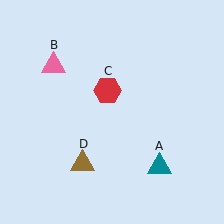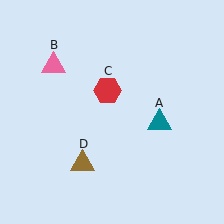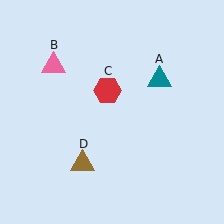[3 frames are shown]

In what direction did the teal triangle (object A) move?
The teal triangle (object A) moved up.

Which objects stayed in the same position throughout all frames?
Pink triangle (object B) and red hexagon (object C) and brown triangle (object D) remained stationary.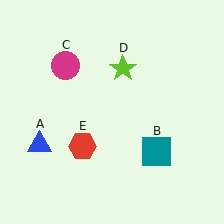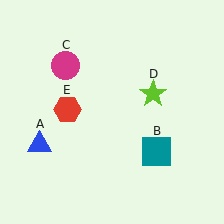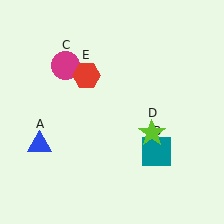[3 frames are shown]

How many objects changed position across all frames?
2 objects changed position: lime star (object D), red hexagon (object E).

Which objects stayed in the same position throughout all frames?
Blue triangle (object A) and teal square (object B) and magenta circle (object C) remained stationary.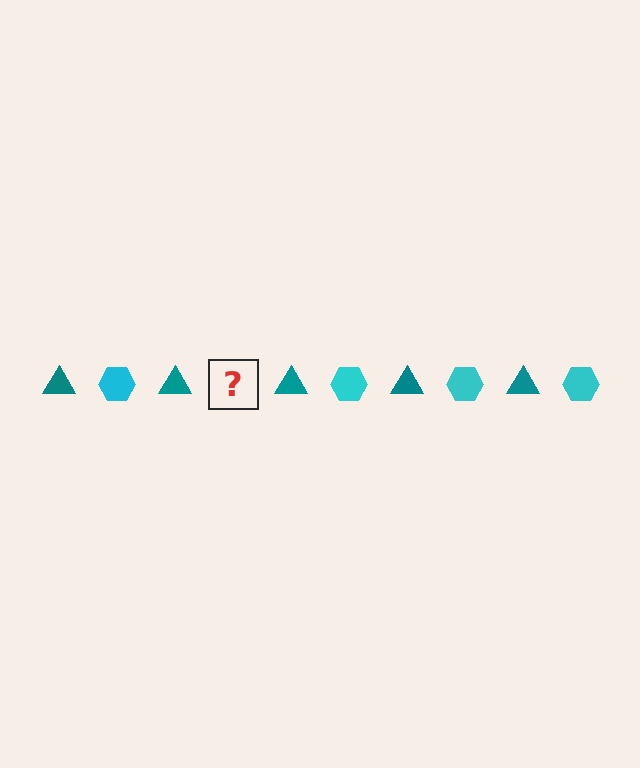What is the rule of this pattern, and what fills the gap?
The rule is that the pattern alternates between teal triangle and cyan hexagon. The gap should be filled with a cyan hexagon.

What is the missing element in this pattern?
The missing element is a cyan hexagon.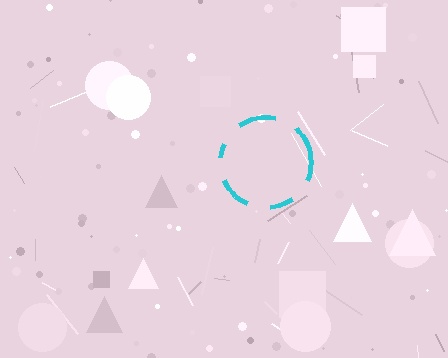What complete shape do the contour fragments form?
The contour fragments form a circle.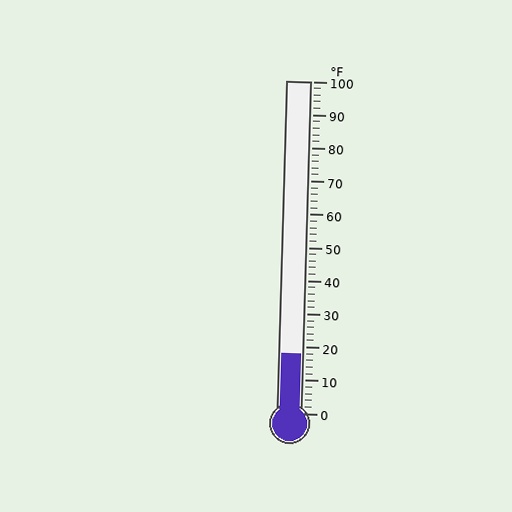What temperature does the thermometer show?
The thermometer shows approximately 18°F.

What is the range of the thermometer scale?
The thermometer scale ranges from 0°F to 100°F.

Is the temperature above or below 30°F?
The temperature is below 30°F.